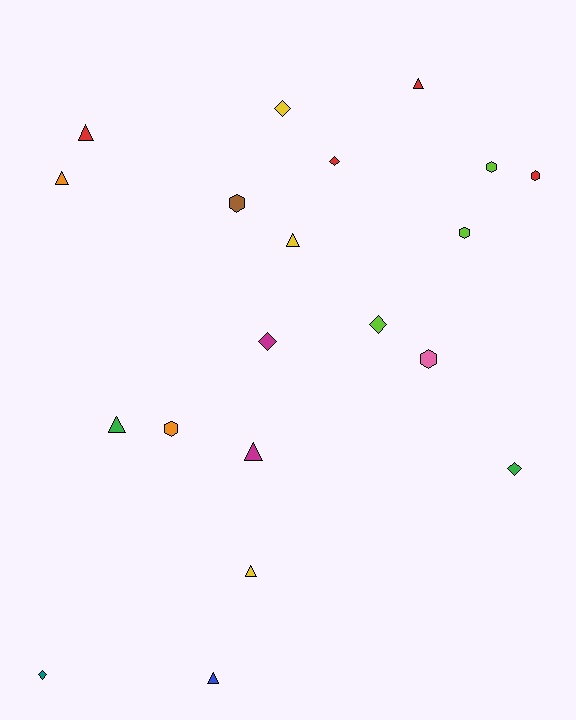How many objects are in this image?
There are 20 objects.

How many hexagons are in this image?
There are 6 hexagons.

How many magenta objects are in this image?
There are 2 magenta objects.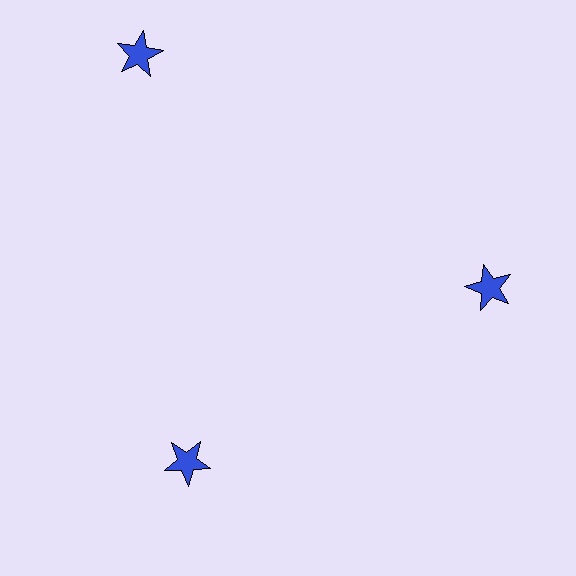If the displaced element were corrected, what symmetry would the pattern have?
It would have 3-fold rotational symmetry — the pattern would map onto itself every 120 degrees.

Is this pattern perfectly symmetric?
No. The 3 blue stars are arranged in a ring, but one element near the 11 o'clock position is pushed outward from the center, breaking the 3-fold rotational symmetry.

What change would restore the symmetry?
The symmetry would be restored by moving it inward, back onto the ring so that all 3 stars sit at equal angles and equal distance from the center.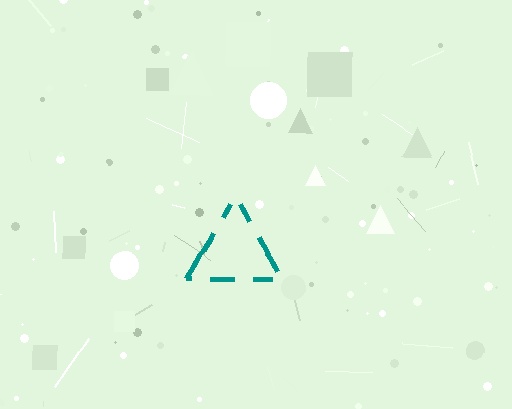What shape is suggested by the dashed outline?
The dashed outline suggests a triangle.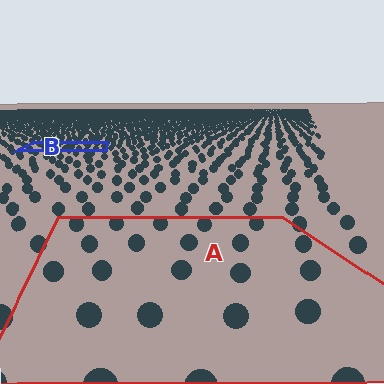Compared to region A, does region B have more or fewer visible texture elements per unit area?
Region B has more texture elements per unit area — they are packed more densely because it is farther away.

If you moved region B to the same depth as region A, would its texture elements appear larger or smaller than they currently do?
They would appear larger. At a closer depth, the same texture elements are projected at a bigger on-screen size.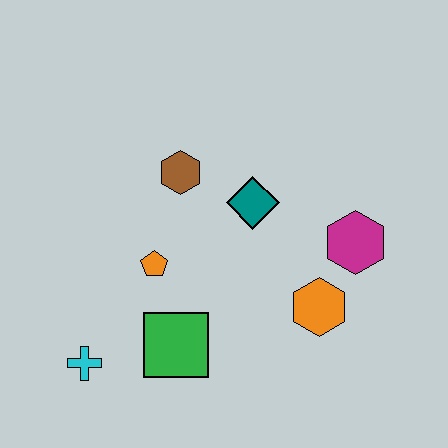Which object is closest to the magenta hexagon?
The orange hexagon is closest to the magenta hexagon.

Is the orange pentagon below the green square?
No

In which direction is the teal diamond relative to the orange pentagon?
The teal diamond is to the right of the orange pentagon.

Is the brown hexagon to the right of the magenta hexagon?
No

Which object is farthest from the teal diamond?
The cyan cross is farthest from the teal diamond.